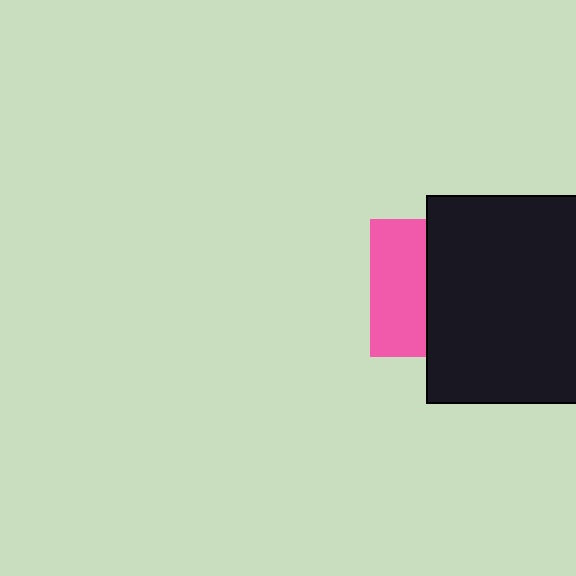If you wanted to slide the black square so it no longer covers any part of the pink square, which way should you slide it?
Slide it right — that is the most direct way to separate the two shapes.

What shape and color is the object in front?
The object in front is a black square.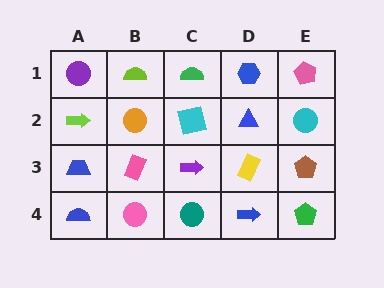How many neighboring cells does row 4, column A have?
2.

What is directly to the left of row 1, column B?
A purple circle.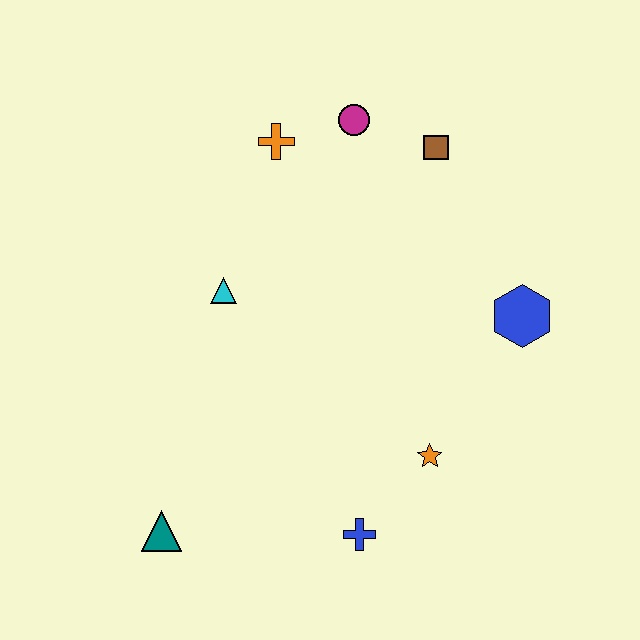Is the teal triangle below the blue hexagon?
Yes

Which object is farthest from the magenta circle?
The teal triangle is farthest from the magenta circle.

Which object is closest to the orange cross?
The magenta circle is closest to the orange cross.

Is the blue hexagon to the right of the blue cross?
Yes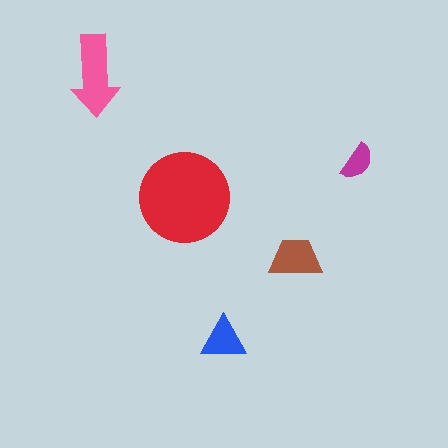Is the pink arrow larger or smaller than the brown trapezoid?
Larger.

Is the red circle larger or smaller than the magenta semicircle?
Larger.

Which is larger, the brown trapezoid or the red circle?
The red circle.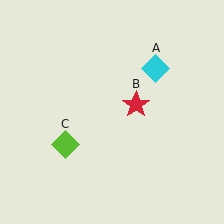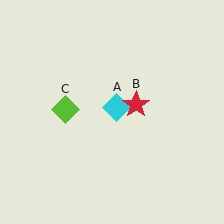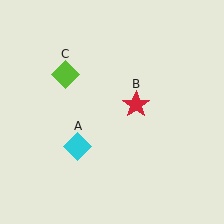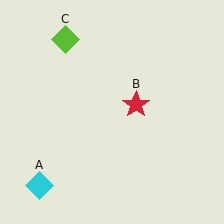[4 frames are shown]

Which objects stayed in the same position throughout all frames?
Red star (object B) remained stationary.